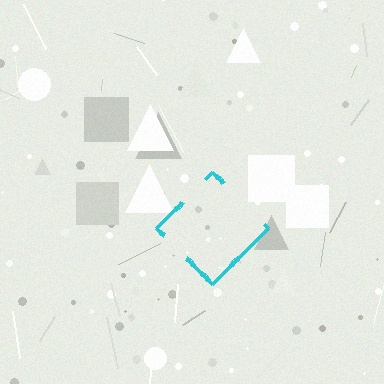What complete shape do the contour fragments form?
The contour fragments form a diamond.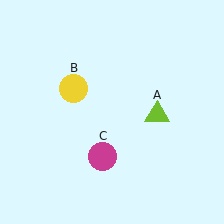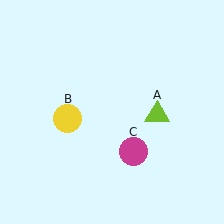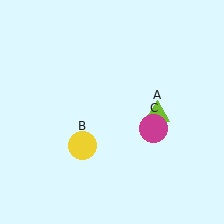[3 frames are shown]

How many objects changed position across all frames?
2 objects changed position: yellow circle (object B), magenta circle (object C).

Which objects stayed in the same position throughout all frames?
Lime triangle (object A) remained stationary.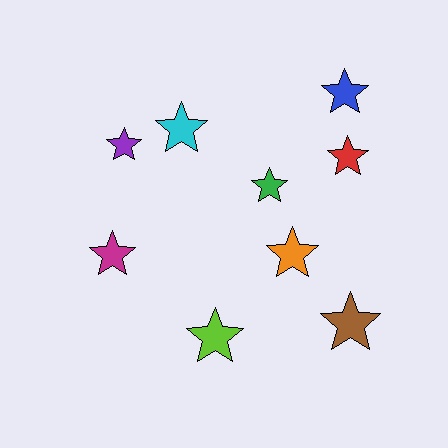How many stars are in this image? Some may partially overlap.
There are 9 stars.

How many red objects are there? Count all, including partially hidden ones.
There is 1 red object.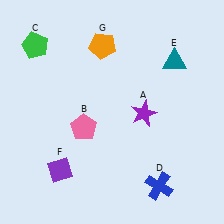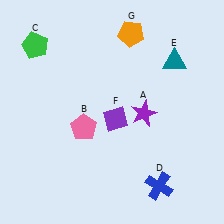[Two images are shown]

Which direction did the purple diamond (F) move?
The purple diamond (F) moved right.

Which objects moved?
The objects that moved are: the purple diamond (F), the orange pentagon (G).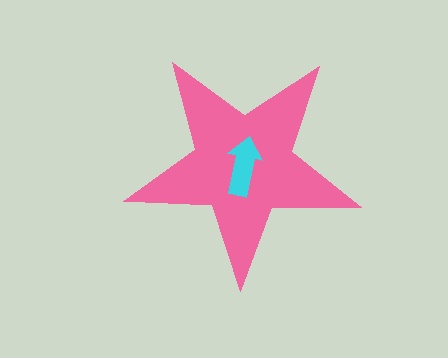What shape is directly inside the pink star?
The cyan arrow.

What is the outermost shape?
The pink star.